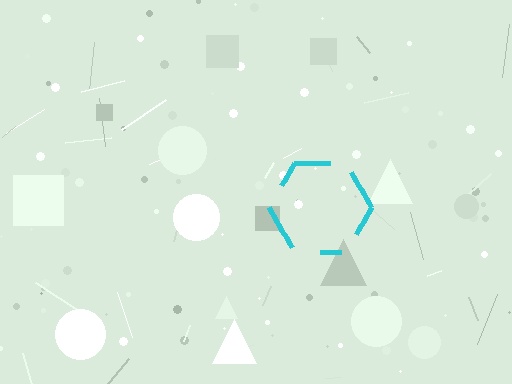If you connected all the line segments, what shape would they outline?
They would outline a hexagon.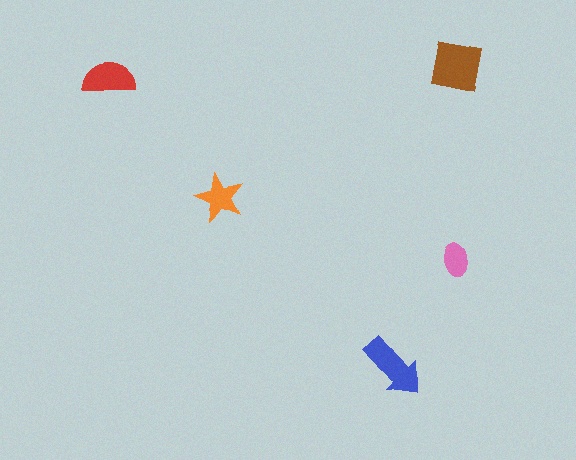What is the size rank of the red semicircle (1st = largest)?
3rd.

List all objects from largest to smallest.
The brown square, the blue arrow, the red semicircle, the orange star, the pink ellipse.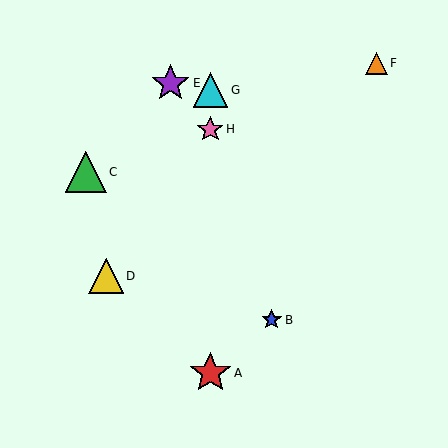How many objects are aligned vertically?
3 objects (A, G, H) are aligned vertically.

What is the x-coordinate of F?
Object F is at x≈376.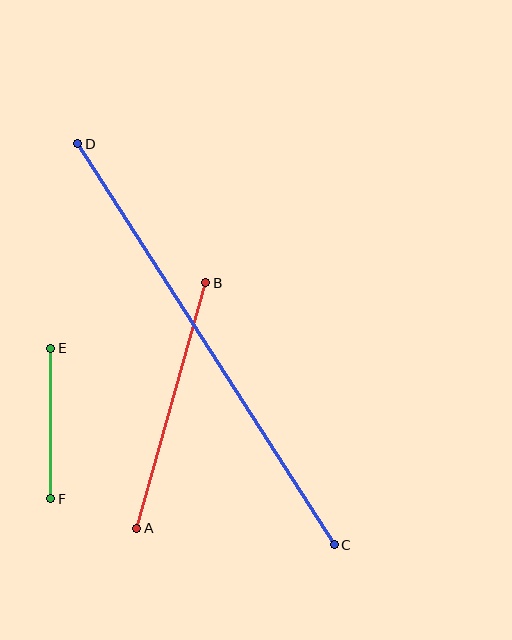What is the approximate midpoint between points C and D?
The midpoint is at approximately (206, 344) pixels.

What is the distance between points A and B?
The distance is approximately 255 pixels.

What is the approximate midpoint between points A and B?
The midpoint is at approximately (171, 405) pixels.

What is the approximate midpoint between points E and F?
The midpoint is at approximately (51, 423) pixels.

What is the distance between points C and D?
The distance is approximately 476 pixels.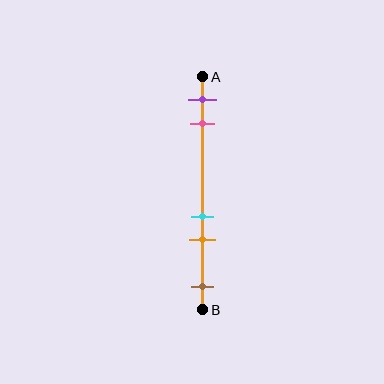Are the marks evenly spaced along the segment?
No, the marks are not evenly spaced.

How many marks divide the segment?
There are 5 marks dividing the segment.